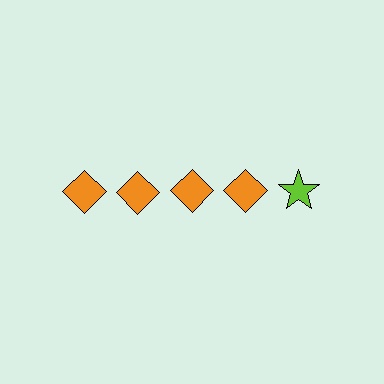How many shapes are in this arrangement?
There are 5 shapes arranged in a grid pattern.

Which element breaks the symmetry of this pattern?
The lime star in the top row, rightmost column breaks the symmetry. All other shapes are orange diamonds.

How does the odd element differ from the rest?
It differs in both color (lime instead of orange) and shape (star instead of diamond).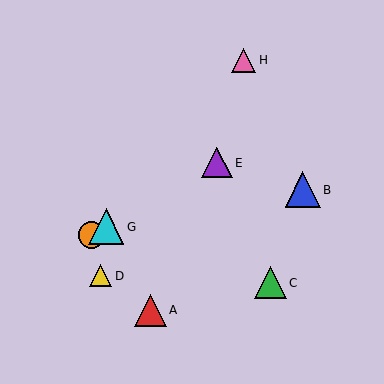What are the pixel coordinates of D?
Object D is at (100, 276).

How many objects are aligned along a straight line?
3 objects (E, F, G) are aligned along a straight line.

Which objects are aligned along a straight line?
Objects E, F, G are aligned along a straight line.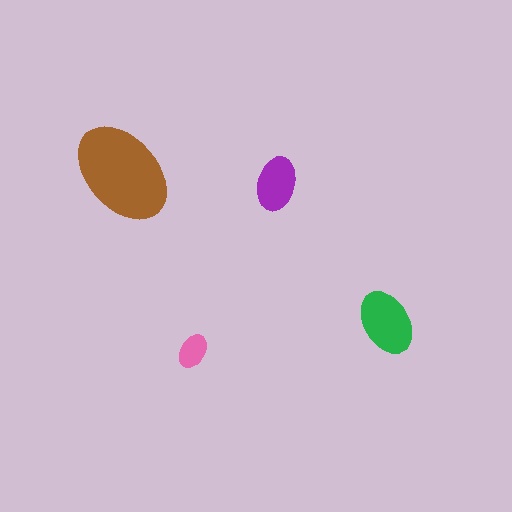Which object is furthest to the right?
The green ellipse is rightmost.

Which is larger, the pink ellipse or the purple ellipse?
The purple one.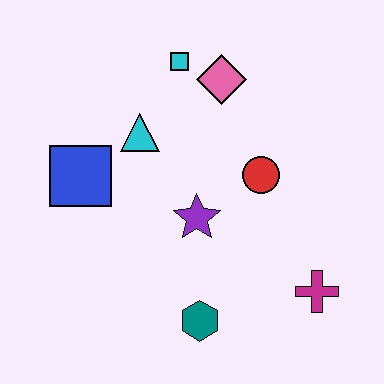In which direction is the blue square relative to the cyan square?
The blue square is below the cyan square.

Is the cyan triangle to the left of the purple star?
Yes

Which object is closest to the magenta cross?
The teal hexagon is closest to the magenta cross.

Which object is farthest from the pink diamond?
The teal hexagon is farthest from the pink diamond.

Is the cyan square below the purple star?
No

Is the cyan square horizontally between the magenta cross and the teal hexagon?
No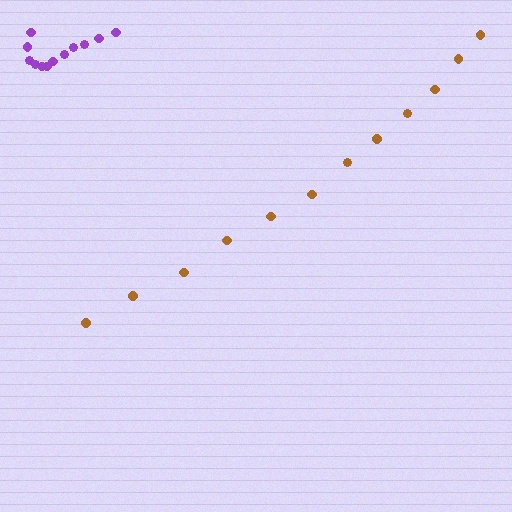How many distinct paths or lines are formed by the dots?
There are 2 distinct paths.